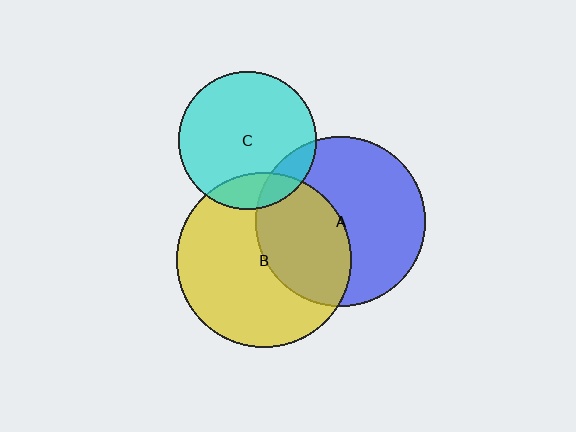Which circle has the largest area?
Circle B (yellow).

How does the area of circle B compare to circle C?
Approximately 1.6 times.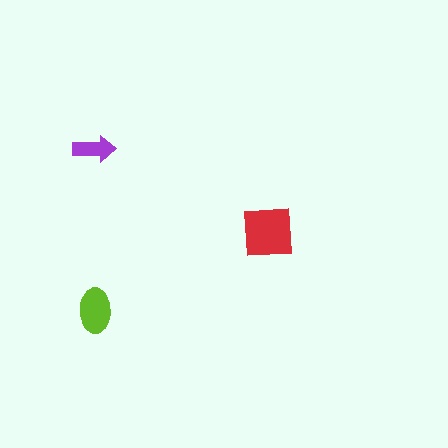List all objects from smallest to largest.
The purple arrow, the lime ellipse, the red square.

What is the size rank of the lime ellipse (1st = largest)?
2nd.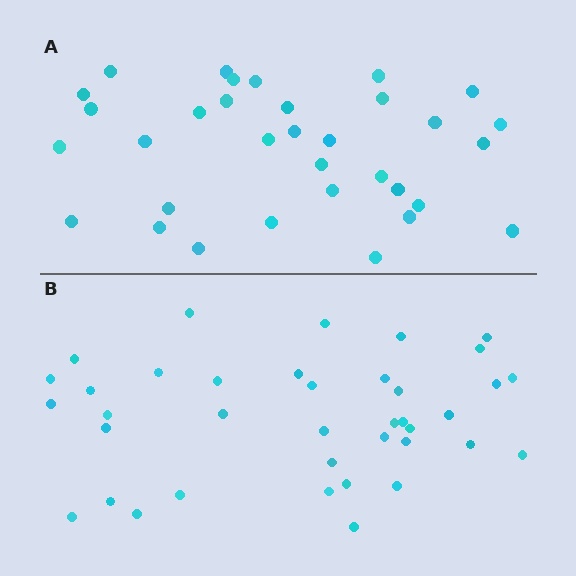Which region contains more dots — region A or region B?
Region B (the bottom region) has more dots.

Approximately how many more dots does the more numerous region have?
Region B has about 5 more dots than region A.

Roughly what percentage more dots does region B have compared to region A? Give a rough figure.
About 15% more.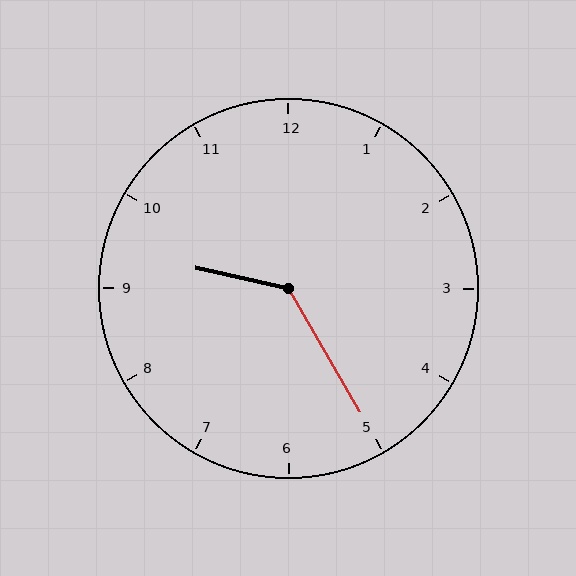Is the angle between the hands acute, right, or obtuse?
It is obtuse.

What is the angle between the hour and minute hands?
Approximately 132 degrees.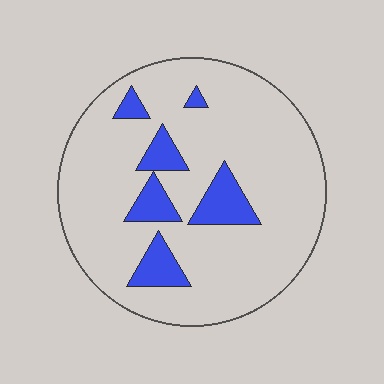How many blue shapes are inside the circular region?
6.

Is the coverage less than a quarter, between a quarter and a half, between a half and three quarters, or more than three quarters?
Less than a quarter.